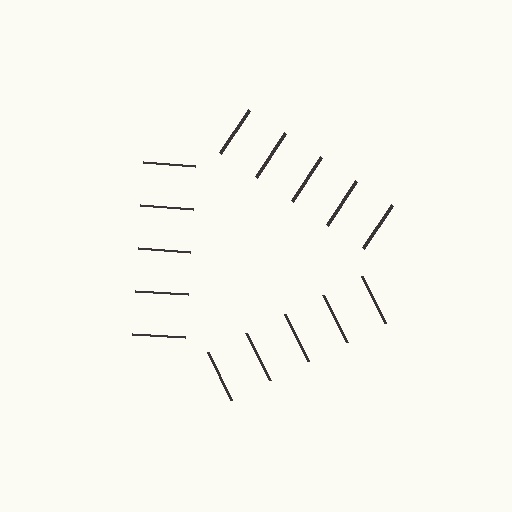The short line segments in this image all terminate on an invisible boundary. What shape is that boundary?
An illusory triangle — the line segments terminate on its edges but no continuous stroke is drawn.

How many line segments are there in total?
15 — 5 along each of the 3 edges.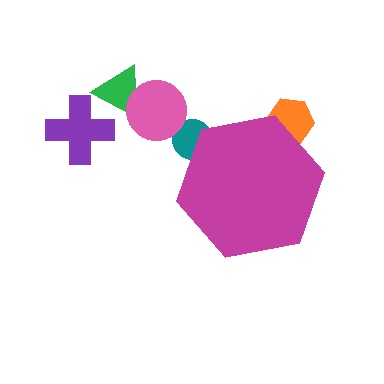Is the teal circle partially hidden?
Yes, the teal circle is partially hidden behind the magenta hexagon.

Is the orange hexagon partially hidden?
Yes, the orange hexagon is partially hidden behind the magenta hexagon.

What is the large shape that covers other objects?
A magenta hexagon.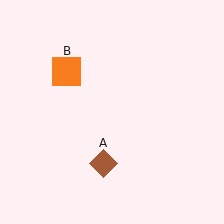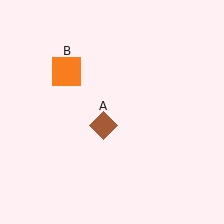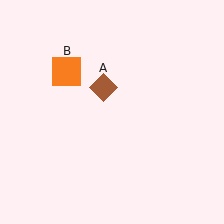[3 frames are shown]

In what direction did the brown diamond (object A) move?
The brown diamond (object A) moved up.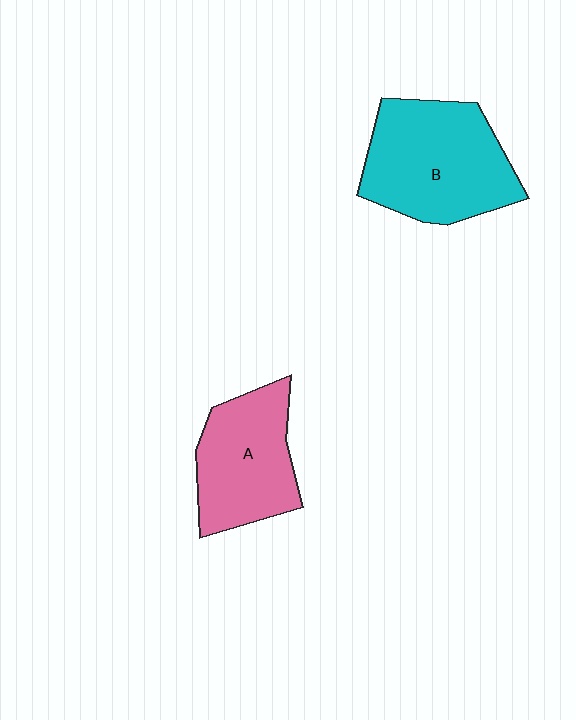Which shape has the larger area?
Shape B (cyan).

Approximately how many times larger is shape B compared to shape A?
Approximately 1.3 times.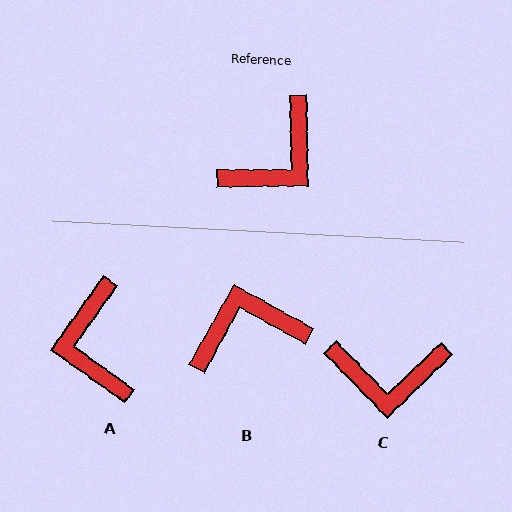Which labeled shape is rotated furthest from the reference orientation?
B, about 150 degrees away.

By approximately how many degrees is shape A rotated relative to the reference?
Approximately 126 degrees clockwise.